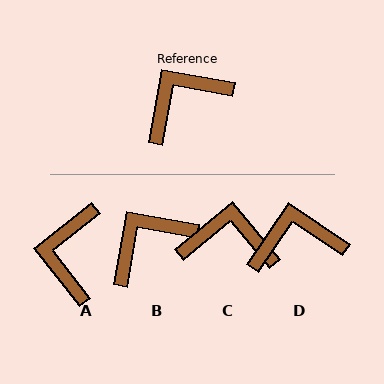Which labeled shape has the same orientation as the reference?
B.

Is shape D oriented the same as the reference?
No, it is off by about 24 degrees.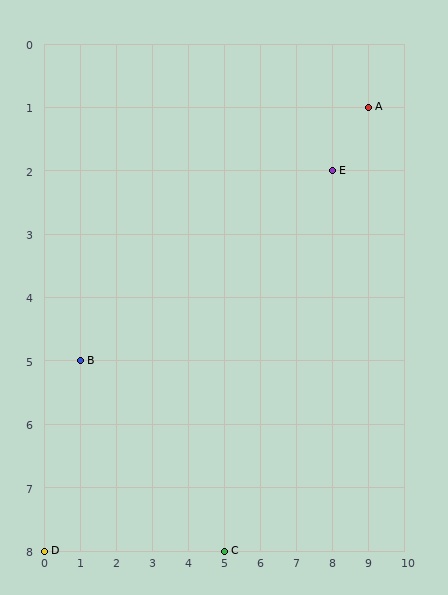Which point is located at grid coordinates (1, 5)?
Point B is at (1, 5).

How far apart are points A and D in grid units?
Points A and D are 9 columns and 7 rows apart (about 11.4 grid units diagonally).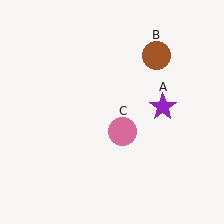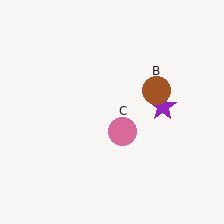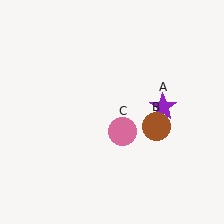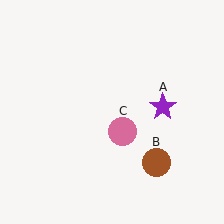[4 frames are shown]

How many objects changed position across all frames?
1 object changed position: brown circle (object B).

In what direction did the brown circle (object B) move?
The brown circle (object B) moved down.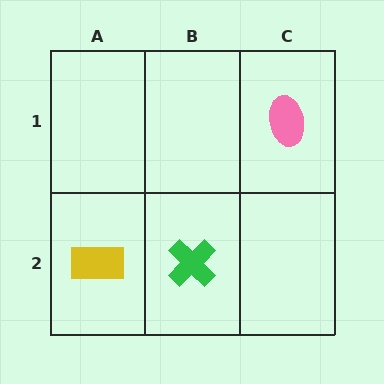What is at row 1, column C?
A pink ellipse.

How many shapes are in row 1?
1 shape.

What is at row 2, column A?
A yellow rectangle.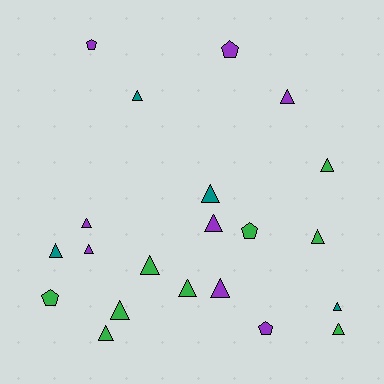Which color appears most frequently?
Green, with 9 objects.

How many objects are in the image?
There are 21 objects.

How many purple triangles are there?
There are 5 purple triangles.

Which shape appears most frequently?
Triangle, with 16 objects.